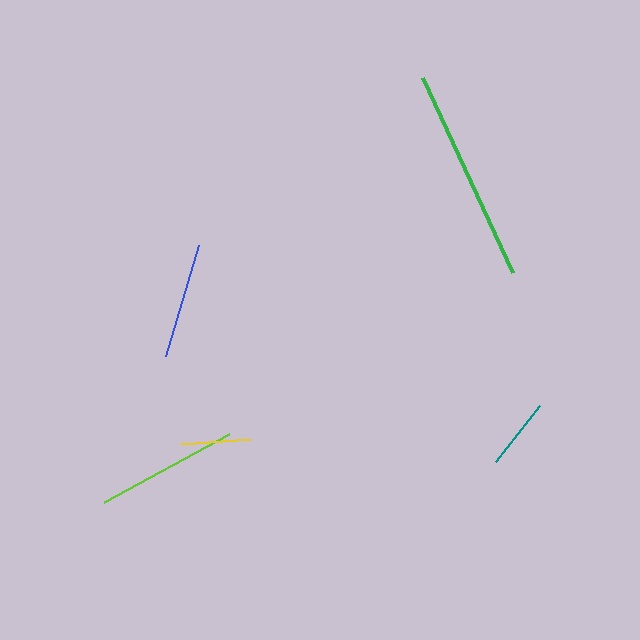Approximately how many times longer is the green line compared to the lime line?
The green line is approximately 1.5 times the length of the lime line.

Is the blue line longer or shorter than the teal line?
The blue line is longer than the teal line.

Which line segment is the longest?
The green line is the longest at approximately 214 pixels.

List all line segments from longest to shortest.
From longest to shortest: green, lime, blue, teal, yellow.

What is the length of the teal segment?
The teal segment is approximately 71 pixels long.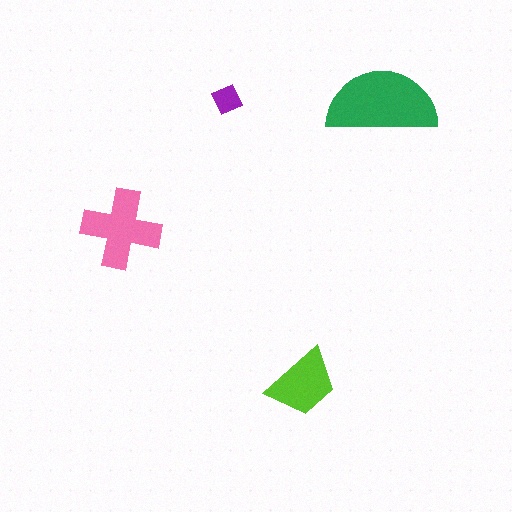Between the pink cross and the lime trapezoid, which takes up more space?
The pink cross.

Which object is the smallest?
The purple diamond.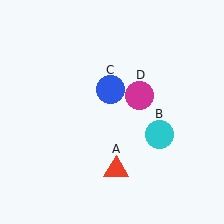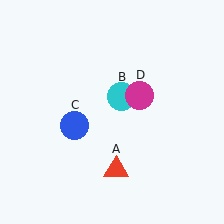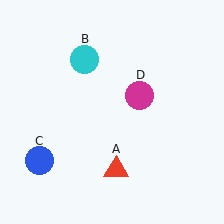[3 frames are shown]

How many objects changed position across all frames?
2 objects changed position: cyan circle (object B), blue circle (object C).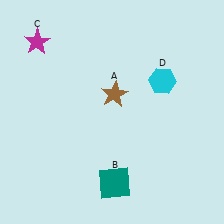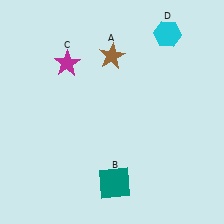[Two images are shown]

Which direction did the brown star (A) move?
The brown star (A) moved up.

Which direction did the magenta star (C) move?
The magenta star (C) moved right.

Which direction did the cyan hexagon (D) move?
The cyan hexagon (D) moved up.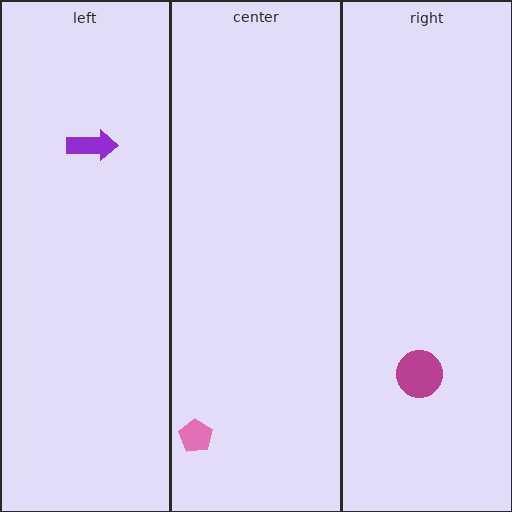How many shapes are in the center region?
1.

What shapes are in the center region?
The pink pentagon.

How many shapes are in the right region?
1.